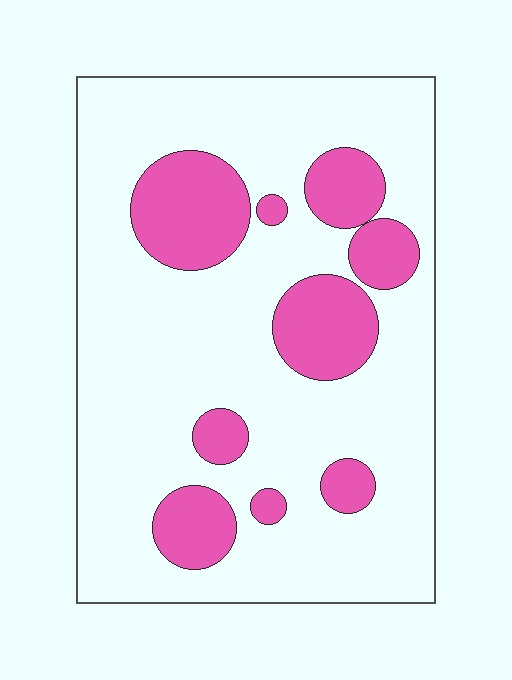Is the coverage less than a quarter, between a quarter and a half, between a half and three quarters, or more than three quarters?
Less than a quarter.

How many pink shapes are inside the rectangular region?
9.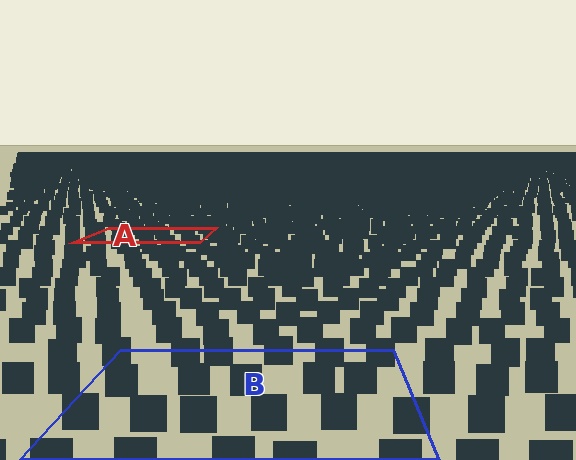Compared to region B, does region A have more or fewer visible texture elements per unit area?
Region A has more texture elements per unit area — they are packed more densely because it is farther away.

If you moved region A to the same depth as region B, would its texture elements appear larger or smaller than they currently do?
They would appear larger. At a closer depth, the same texture elements are projected at a bigger on-screen size.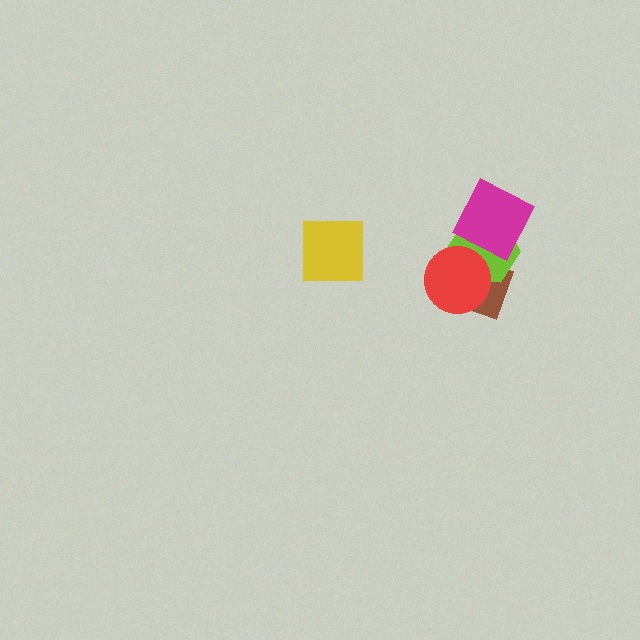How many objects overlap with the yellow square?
0 objects overlap with the yellow square.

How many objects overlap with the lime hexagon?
3 objects overlap with the lime hexagon.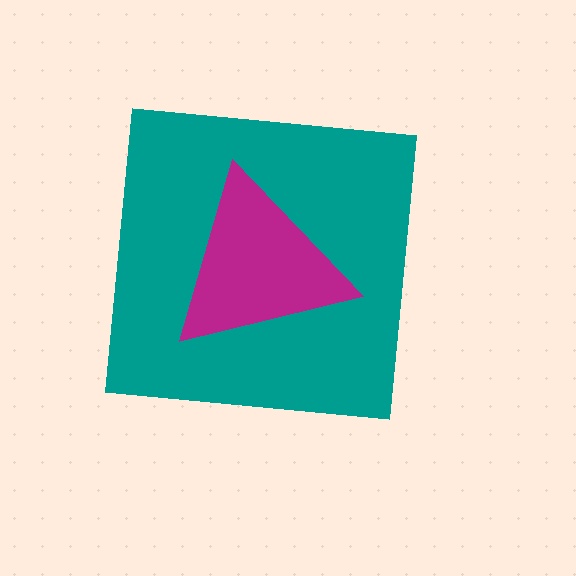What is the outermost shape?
The teal square.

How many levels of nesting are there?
2.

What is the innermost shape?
The magenta triangle.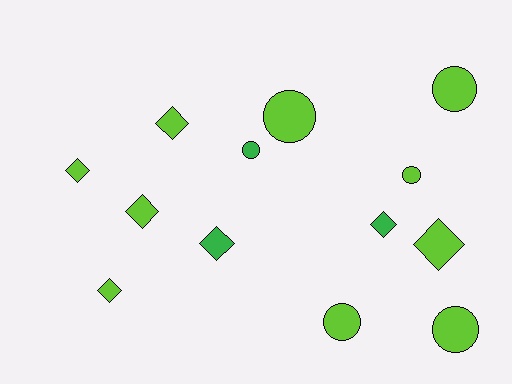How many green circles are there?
There is 1 green circle.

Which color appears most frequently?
Lime, with 10 objects.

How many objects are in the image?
There are 13 objects.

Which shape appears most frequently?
Diamond, with 7 objects.